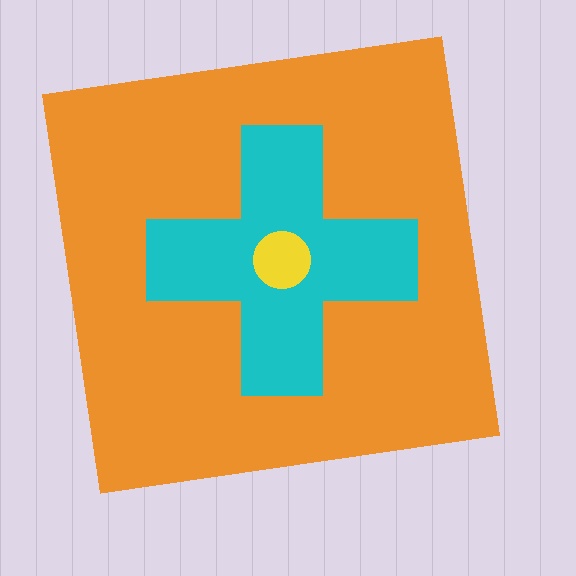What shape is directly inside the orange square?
The cyan cross.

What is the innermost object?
The yellow circle.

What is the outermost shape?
The orange square.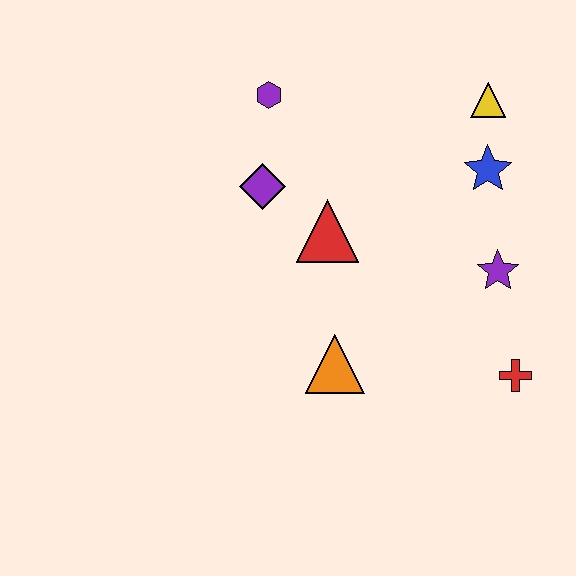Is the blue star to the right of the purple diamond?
Yes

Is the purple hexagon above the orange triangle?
Yes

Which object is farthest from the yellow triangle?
The orange triangle is farthest from the yellow triangle.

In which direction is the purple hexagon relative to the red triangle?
The purple hexagon is above the red triangle.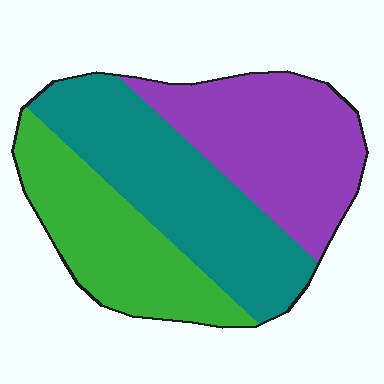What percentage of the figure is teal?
Teal covers about 40% of the figure.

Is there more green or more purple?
Purple.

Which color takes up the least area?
Green, at roughly 30%.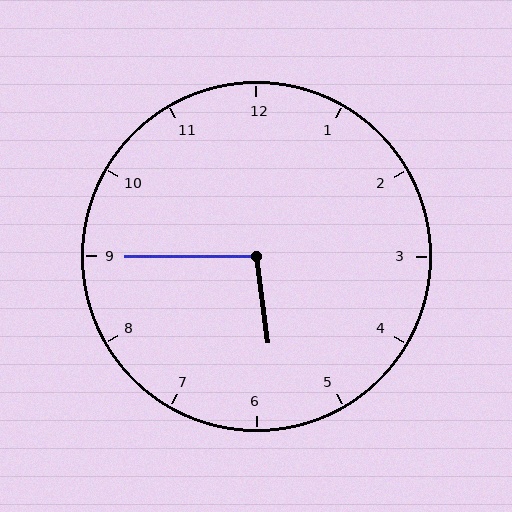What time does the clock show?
5:45.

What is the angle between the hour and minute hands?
Approximately 98 degrees.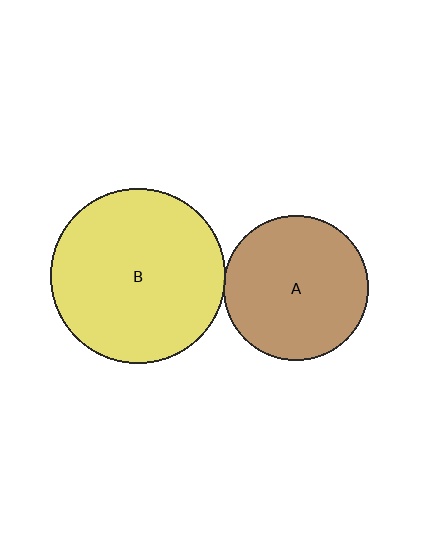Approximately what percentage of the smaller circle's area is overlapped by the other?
Approximately 5%.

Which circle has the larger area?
Circle B (yellow).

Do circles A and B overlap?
Yes.